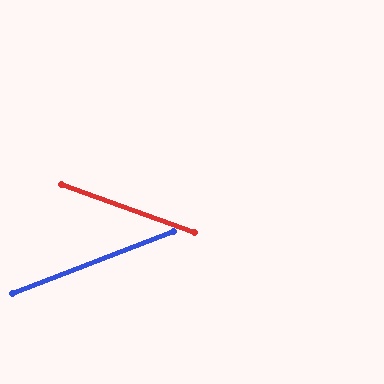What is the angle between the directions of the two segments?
Approximately 41 degrees.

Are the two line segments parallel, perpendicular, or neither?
Neither parallel nor perpendicular — they differ by about 41°.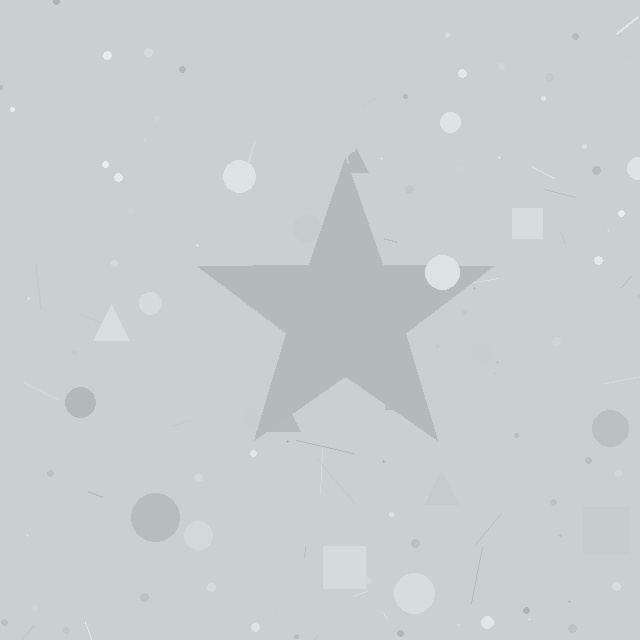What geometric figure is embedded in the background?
A star is embedded in the background.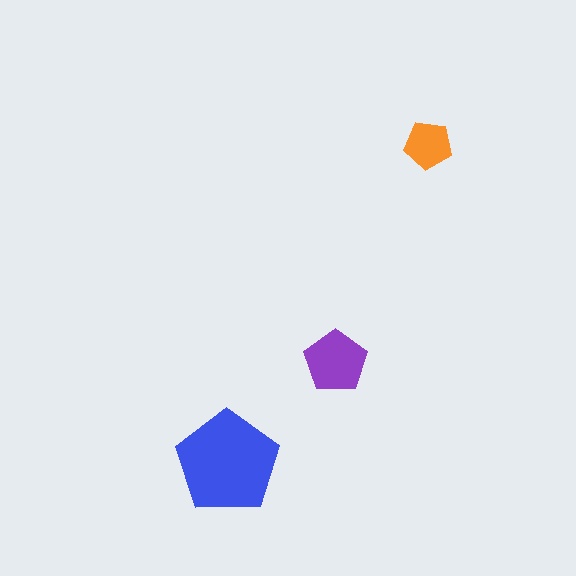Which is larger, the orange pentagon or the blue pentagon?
The blue one.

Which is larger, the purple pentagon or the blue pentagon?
The blue one.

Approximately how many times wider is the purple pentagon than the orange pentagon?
About 1.5 times wider.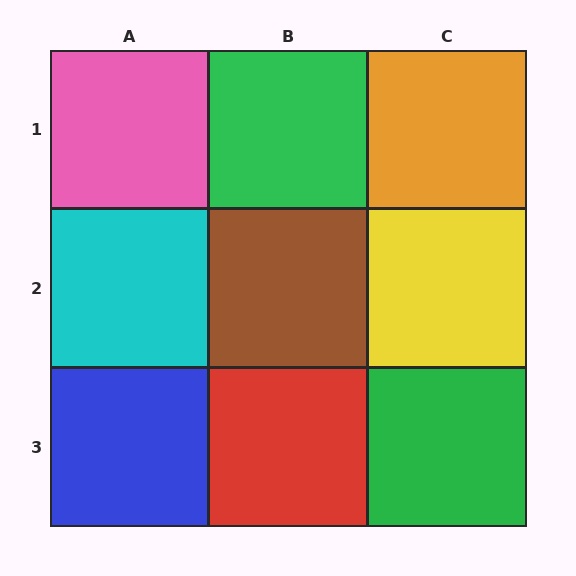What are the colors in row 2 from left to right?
Cyan, brown, yellow.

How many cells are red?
1 cell is red.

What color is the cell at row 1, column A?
Pink.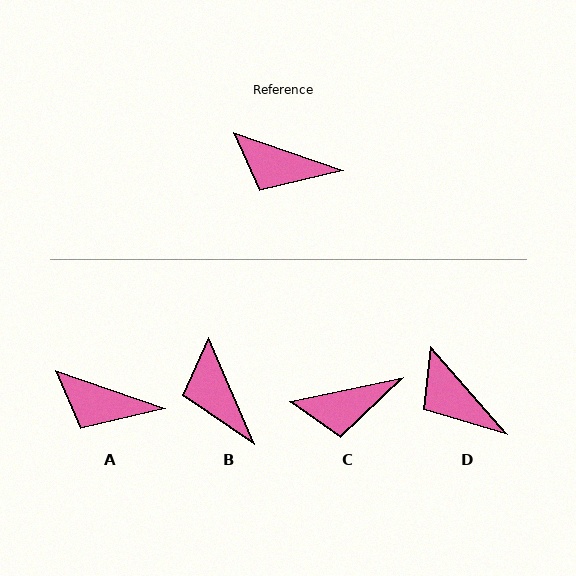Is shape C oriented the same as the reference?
No, it is off by about 30 degrees.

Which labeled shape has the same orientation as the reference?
A.